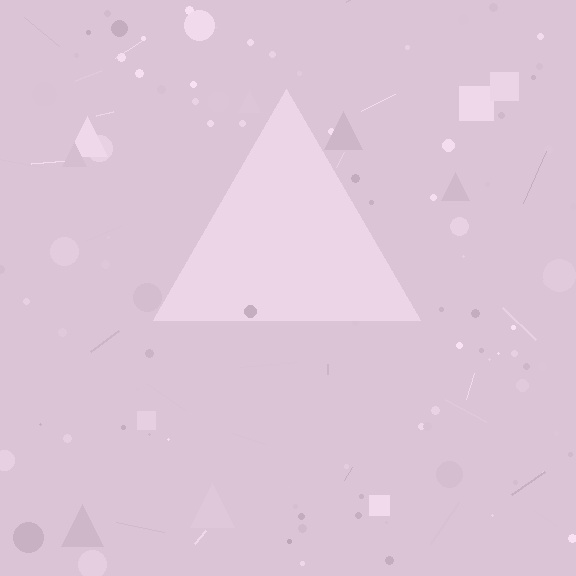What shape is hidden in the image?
A triangle is hidden in the image.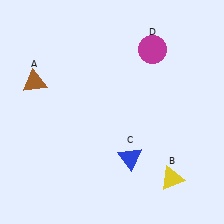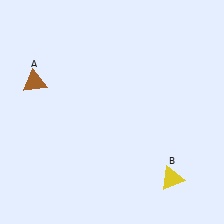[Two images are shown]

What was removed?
The magenta circle (D), the blue triangle (C) were removed in Image 2.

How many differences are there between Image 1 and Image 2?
There are 2 differences between the two images.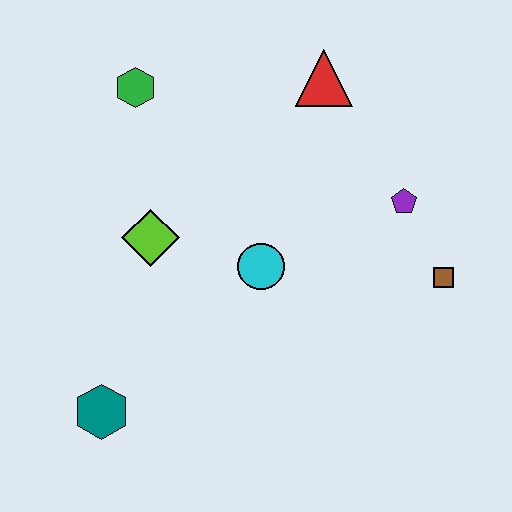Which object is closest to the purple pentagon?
The brown square is closest to the purple pentagon.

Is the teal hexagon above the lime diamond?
No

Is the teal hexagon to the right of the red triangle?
No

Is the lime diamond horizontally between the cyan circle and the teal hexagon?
Yes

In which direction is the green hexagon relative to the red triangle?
The green hexagon is to the left of the red triangle.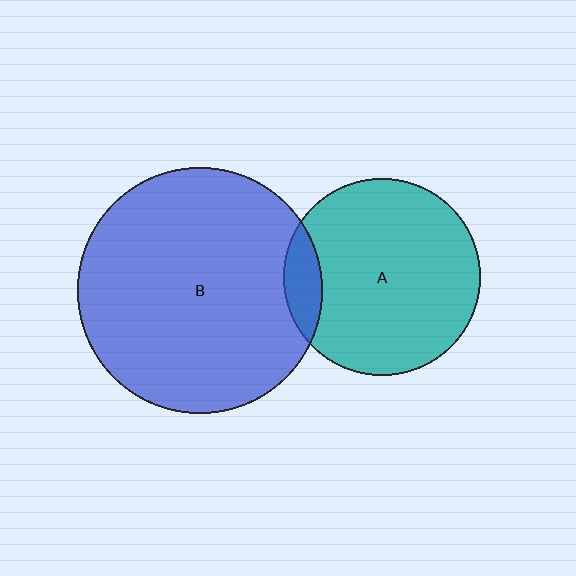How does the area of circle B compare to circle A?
Approximately 1.5 times.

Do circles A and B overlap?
Yes.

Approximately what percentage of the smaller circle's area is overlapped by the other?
Approximately 10%.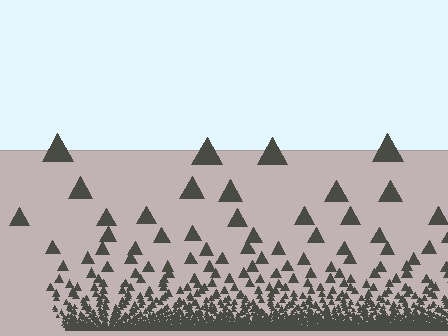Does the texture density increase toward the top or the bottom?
Density increases toward the bottom.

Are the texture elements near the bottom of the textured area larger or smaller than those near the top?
Smaller. The gradient is inverted — elements near the bottom are smaller and denser.